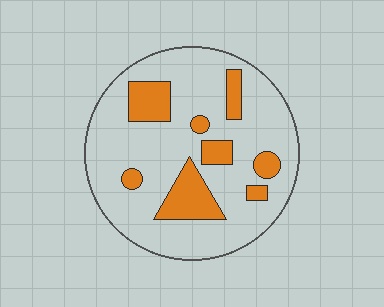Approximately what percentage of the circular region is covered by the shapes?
Approximately 20%.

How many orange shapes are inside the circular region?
8.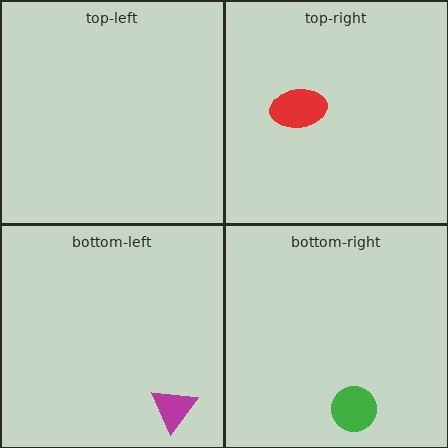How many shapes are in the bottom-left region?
1.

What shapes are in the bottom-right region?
The green circle.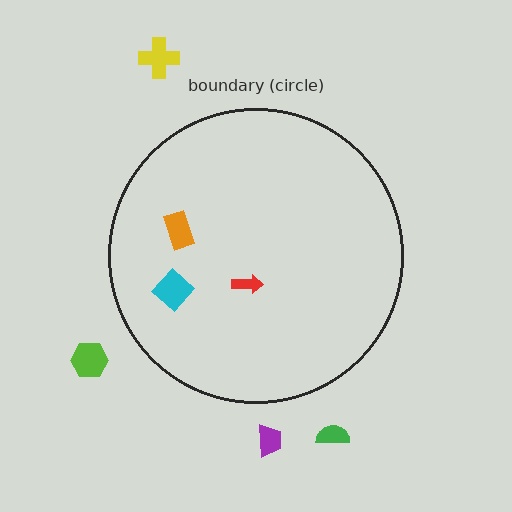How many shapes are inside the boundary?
3 inside, 4 outside.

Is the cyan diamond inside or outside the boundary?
Inside.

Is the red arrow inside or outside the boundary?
Inside.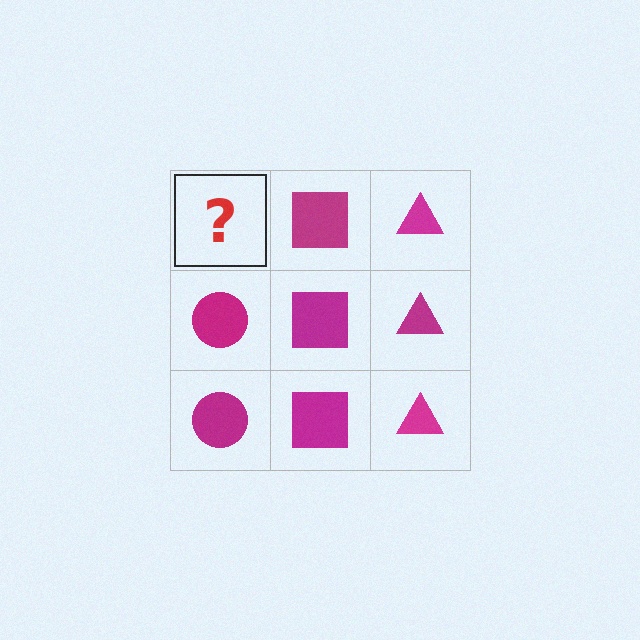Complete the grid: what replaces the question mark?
The question mark should be replaced with a magenta circle.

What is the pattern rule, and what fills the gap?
The rule is that each column has a consistent shape. The gap should be filled with a magenta circle.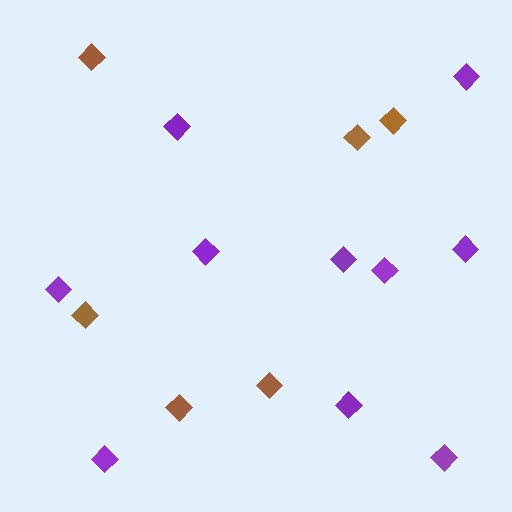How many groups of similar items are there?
There are 2 groups: one group of brown diamonds (6) and one group of purple diamonds (10).